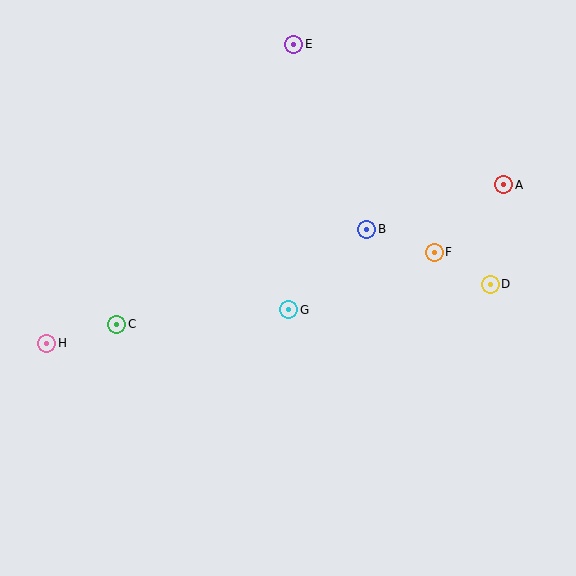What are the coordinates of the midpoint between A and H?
The midpoint between A and H is at (275, 264).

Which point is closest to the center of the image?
Point G at (289, 310) is closest to the center.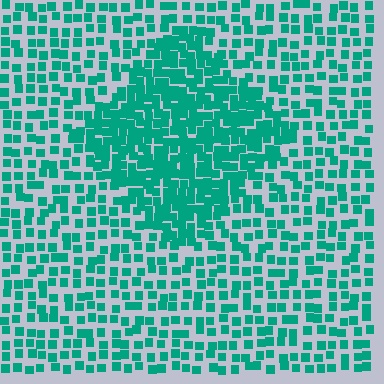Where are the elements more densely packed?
The elements are more densely packed inside the diamond boundary.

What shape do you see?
I see a diamond.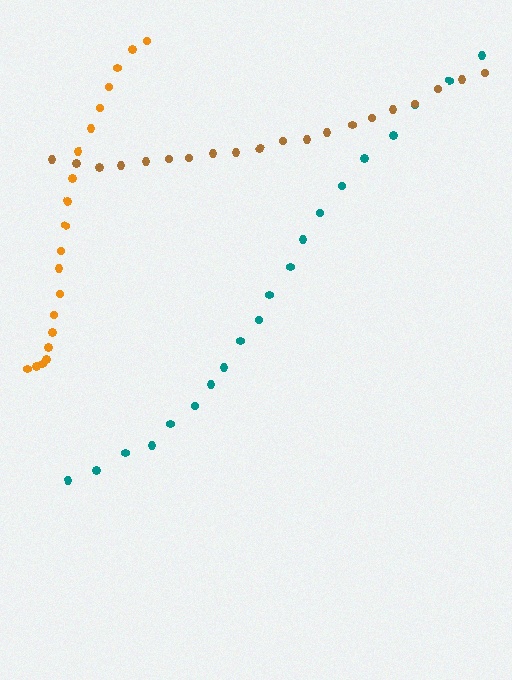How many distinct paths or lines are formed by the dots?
There are 3 distinct paths.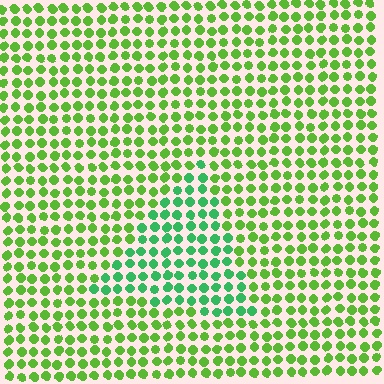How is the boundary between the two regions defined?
The boundary is defined purely by a slight shift in hue (about 36 degrees). Spacing, size, and orientation are identical on both sides.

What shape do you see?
I see a triangle.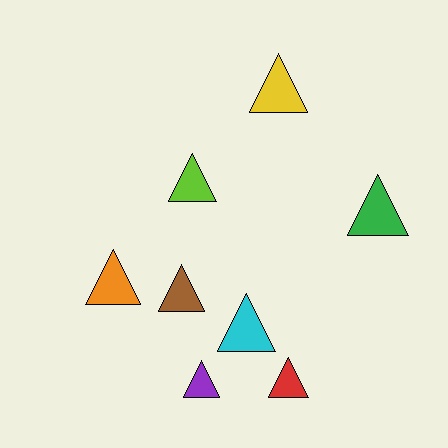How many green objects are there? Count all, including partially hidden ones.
There is 1 green object.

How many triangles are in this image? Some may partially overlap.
There are 8 triangles.